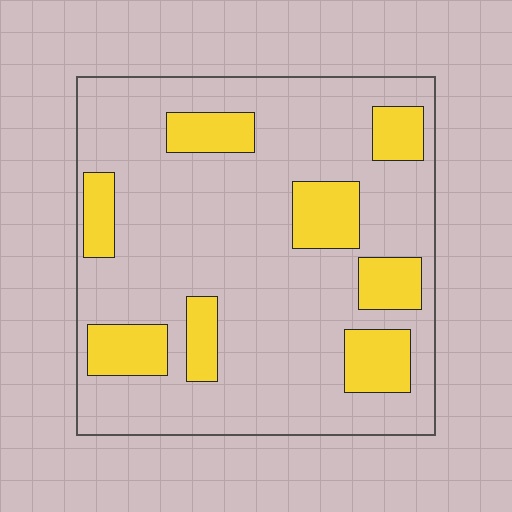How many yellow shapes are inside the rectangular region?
8.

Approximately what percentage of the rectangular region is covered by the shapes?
Approximately 20%.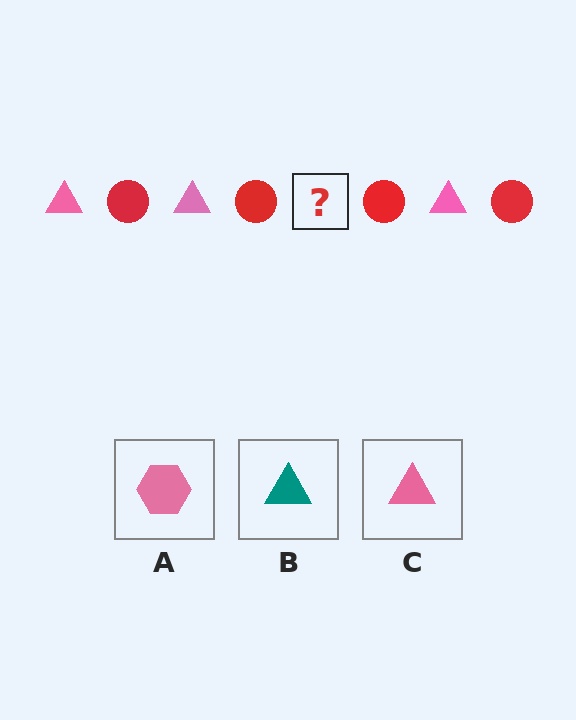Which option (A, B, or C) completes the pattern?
C.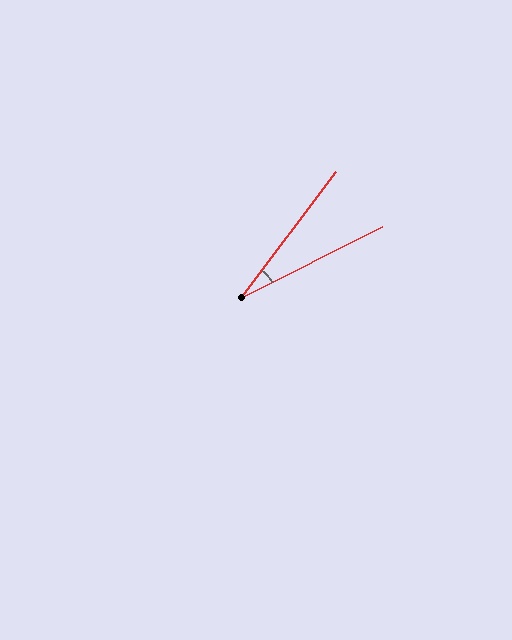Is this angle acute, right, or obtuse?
It is acute.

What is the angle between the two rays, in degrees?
Approximately 26 degrees.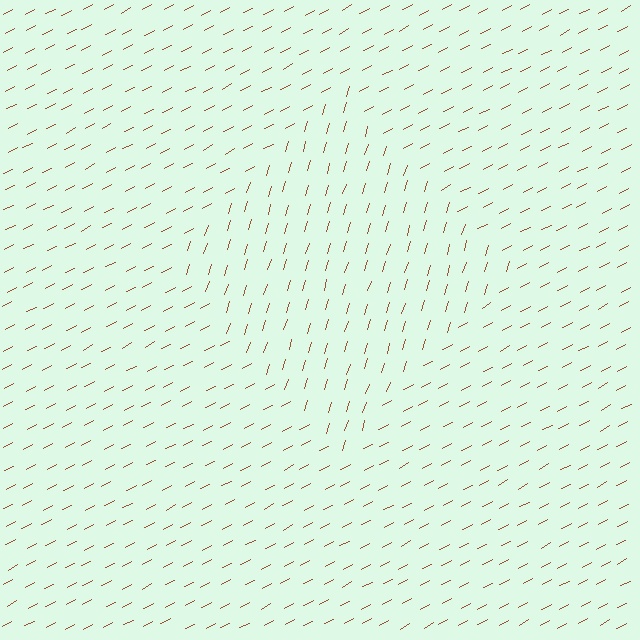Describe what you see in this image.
The image is filled with small brown line segments. A diamond region in the image has lines oriented differently from the surrounding lines, creating a visible texture boundary.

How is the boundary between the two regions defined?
The boundary is defined purely by a change in line orientation (approximately 45 degrees difference). All lines are the same color and thickness.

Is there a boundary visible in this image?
Yes, there is a texture boundary formed by a change in line orientation.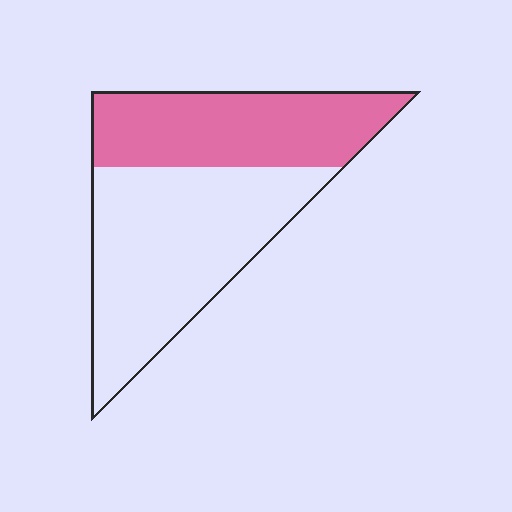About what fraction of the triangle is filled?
About two fifths (2/5).